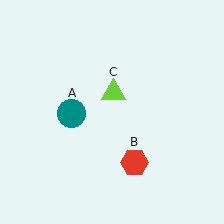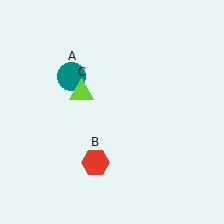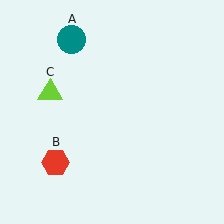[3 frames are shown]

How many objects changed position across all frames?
3 objects changed position: teal circle (object A), red hexagon (object B), lime triangle (object C).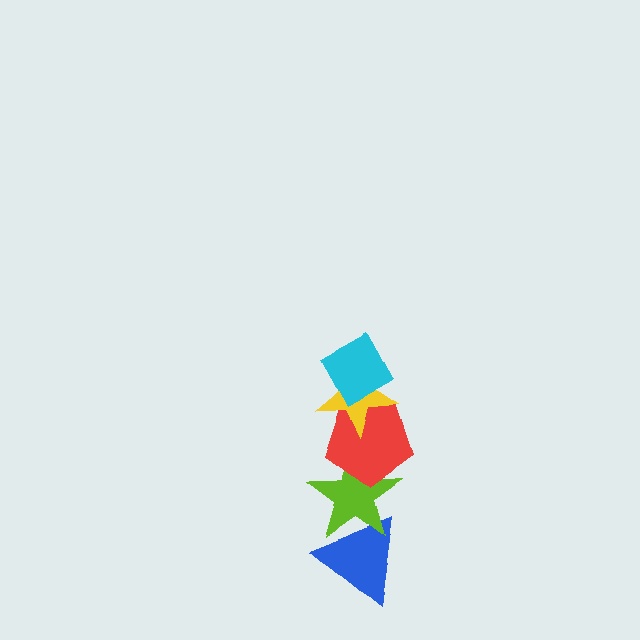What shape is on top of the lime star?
The red pentagon is on top of the lime star.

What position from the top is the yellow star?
The yellow star is 2nd from the top.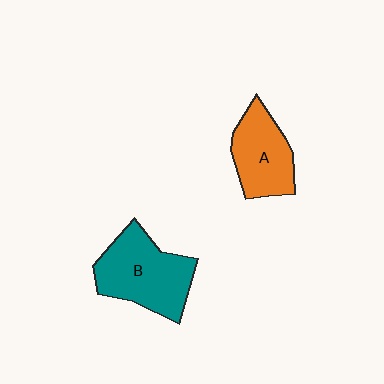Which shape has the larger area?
Shape B (teal).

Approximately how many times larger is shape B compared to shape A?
Approximately 1.3 times.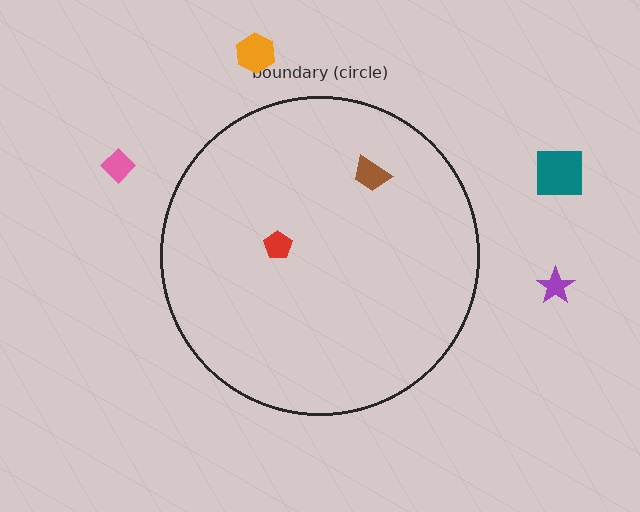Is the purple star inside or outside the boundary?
Outside.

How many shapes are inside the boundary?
2 inside, 4 outside.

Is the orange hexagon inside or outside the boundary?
Outside.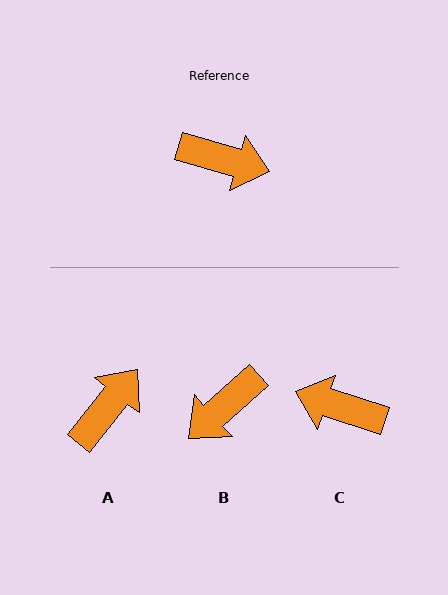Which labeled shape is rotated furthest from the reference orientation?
C, about 178 degrees away.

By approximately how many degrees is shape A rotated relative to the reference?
Approximately 68 degrees counter-clockwise.